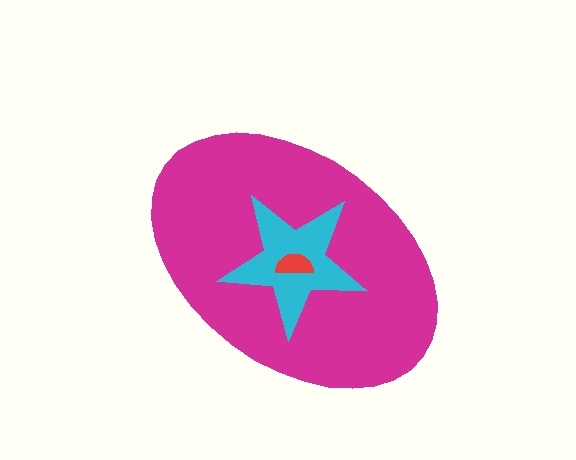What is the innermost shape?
The red semicircle.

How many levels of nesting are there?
3.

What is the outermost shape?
The magenta ellipse.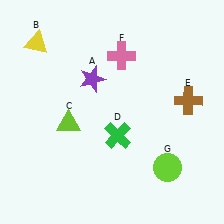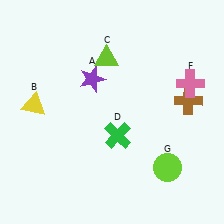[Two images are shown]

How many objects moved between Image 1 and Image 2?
3 objects moved between the two images.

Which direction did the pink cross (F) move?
The pink cross (F) moved right.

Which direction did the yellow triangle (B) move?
The yellow triangle (B) moved down.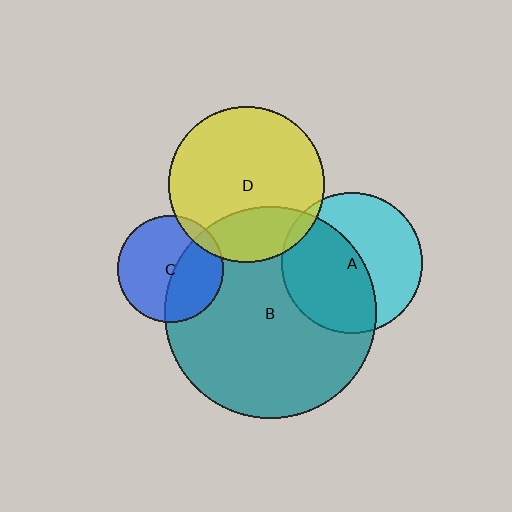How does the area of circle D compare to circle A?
Approximately 1.2 times.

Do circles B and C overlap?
Yes.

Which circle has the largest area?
Circle B (teal).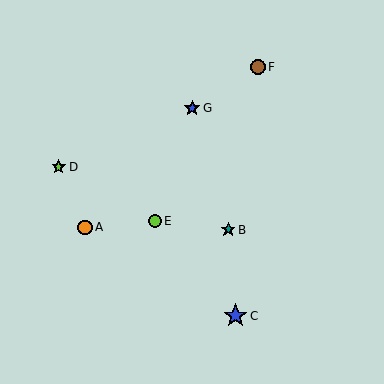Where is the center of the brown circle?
The center of the brown circle is at (258, 67).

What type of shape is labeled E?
Shape E is a lime circle.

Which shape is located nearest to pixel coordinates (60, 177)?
The lime star (labeled D) at (59, 167) is nearest to that location.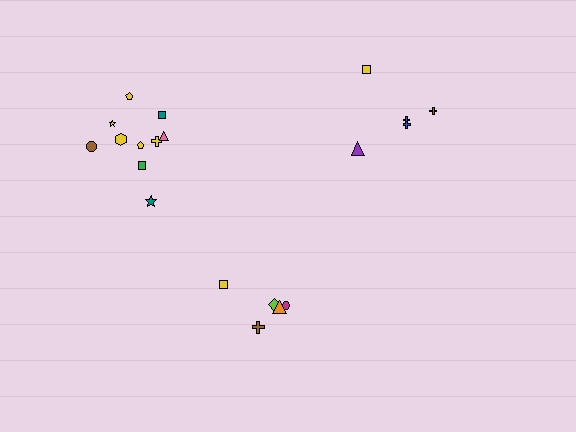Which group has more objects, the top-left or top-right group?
The top-left group.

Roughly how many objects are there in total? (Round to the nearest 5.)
Roughly 20 objects in total.